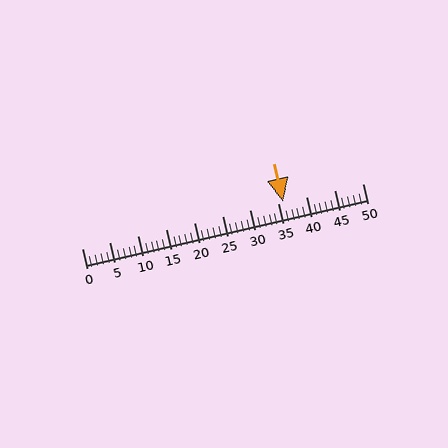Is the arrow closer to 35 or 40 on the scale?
The arrow is closer to 35.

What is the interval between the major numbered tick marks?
The major tick marks are spaced 5 units apart.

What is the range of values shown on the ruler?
The ruler shows values from 0 to 50.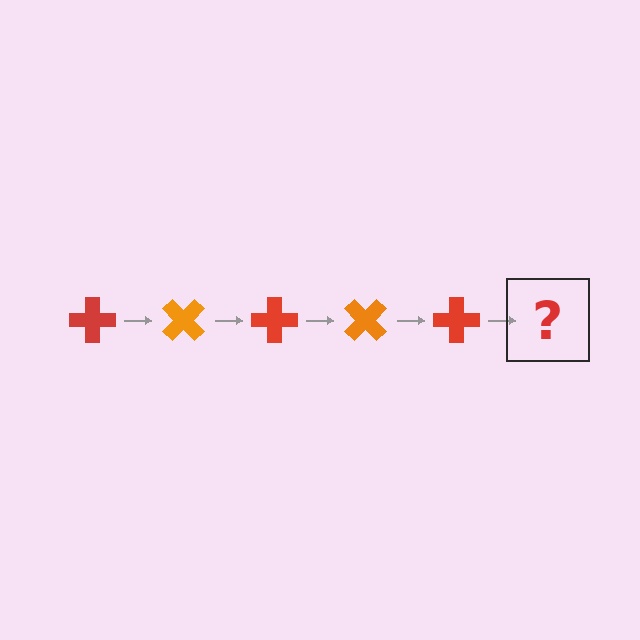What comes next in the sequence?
The next element should be an orange cross, rotated 225 degrees from the start.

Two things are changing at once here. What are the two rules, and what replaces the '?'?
The two rules are that it rotates 45 degrees each step and the color cycles through red and orange. The '?' should be an orange cross, rotated 225 degrees from the start.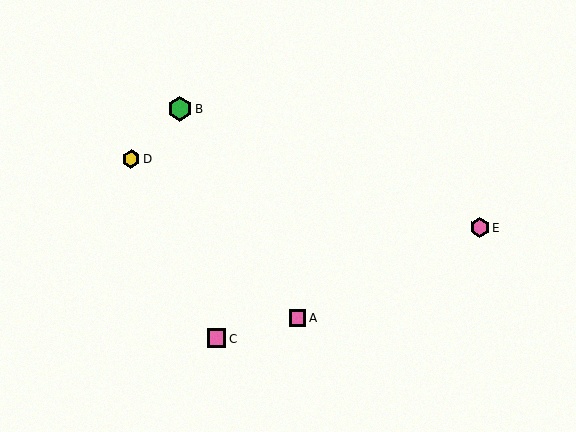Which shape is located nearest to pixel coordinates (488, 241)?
The pink hexagon (labeled E) at (480, 227) is nearest to that location.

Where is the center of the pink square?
The center of the pink square is at (216, 338).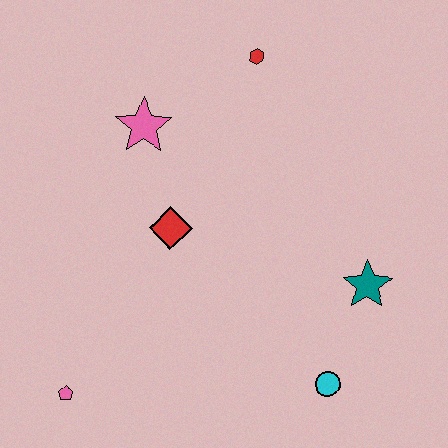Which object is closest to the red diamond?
The pink star is closest to the red diamond.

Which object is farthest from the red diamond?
The cyan circle is farthest from the red diamond.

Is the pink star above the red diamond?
Yes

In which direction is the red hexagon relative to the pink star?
The red hexagon is to the right of the pink star.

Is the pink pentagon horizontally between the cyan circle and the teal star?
No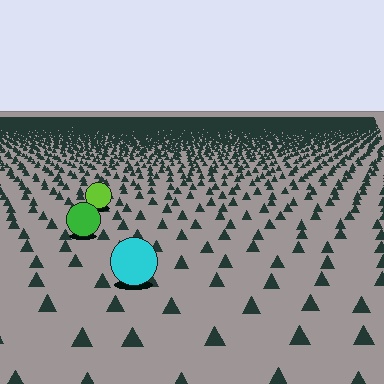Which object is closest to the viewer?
The cyan circle is closest. The texture marks near it are larger and more spread out.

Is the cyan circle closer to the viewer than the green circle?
Yes. The cyan circle is closer — you can tell from the texture gradient: the ground texture is coarser near it.